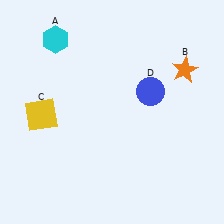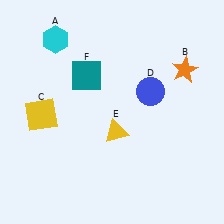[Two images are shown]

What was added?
A yellow triangle (E), a teal square (F) were added in Image 2.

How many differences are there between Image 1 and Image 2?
There are 2 differences between the two images.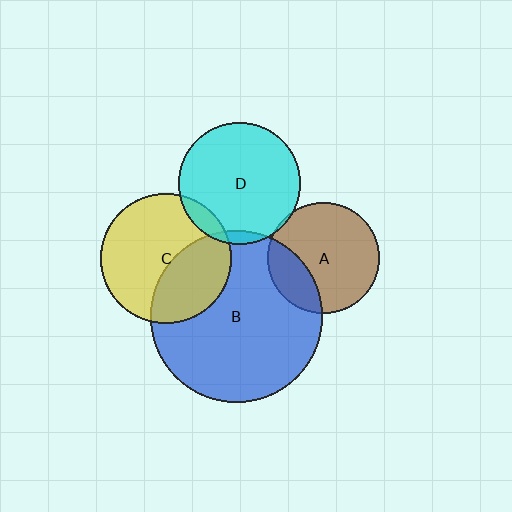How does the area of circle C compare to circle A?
Approximately 1.4 times.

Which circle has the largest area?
Circle B (blue).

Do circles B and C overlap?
Yes.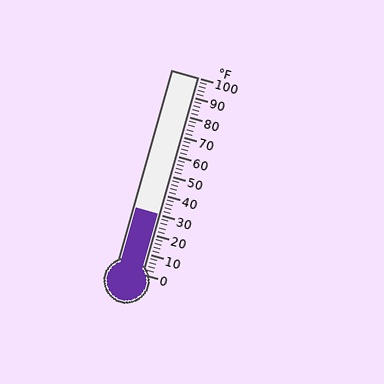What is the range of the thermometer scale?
The thermometer scale ranges from 0°F to 100°F.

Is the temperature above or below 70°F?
The temperature is below 70°F.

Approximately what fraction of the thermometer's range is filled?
The thermometer is filled to approximately 30% of its range.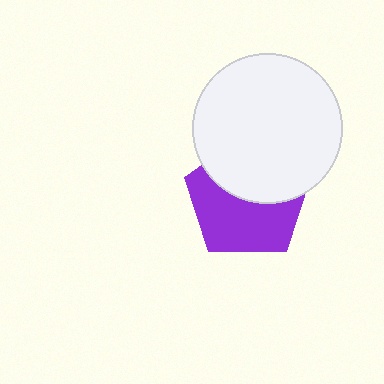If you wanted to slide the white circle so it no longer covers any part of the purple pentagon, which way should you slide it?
Slide it up — that is the most direct way to separate the two shapes.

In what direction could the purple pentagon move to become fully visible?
The purple pentagon could move down. That would shift it out from behind the white circle entirely.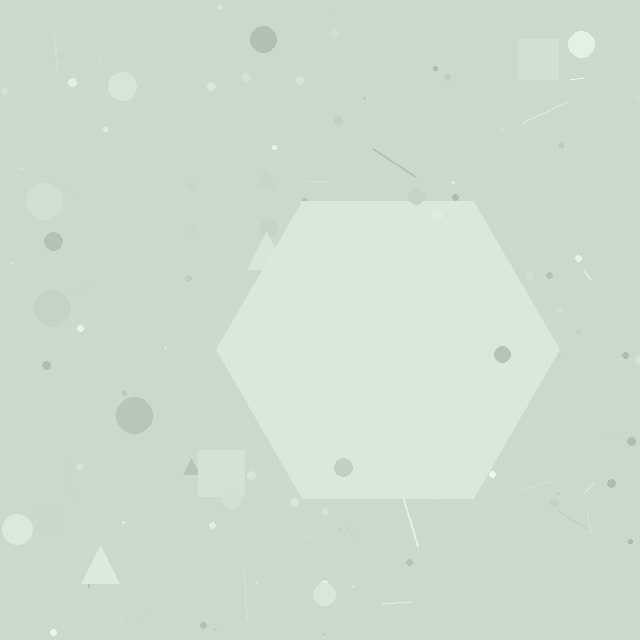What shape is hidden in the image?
A hexagon is hidden in the image.